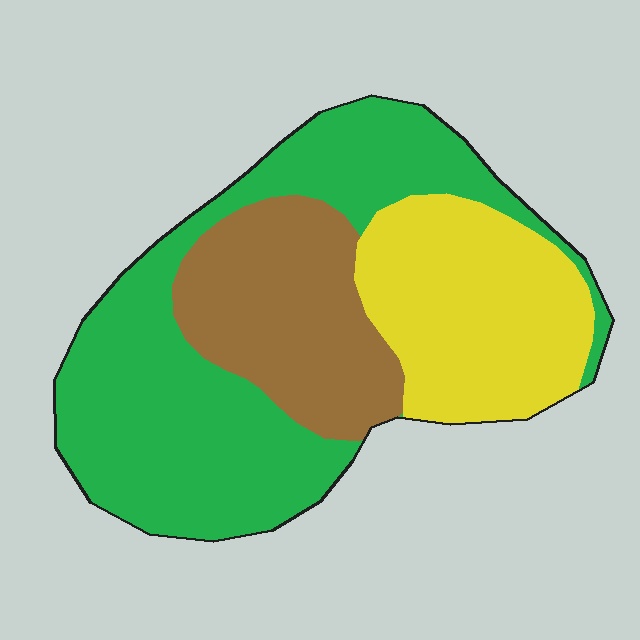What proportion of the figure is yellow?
Yellow covers 27% of the figure.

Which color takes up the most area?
Green, at roughly 50%.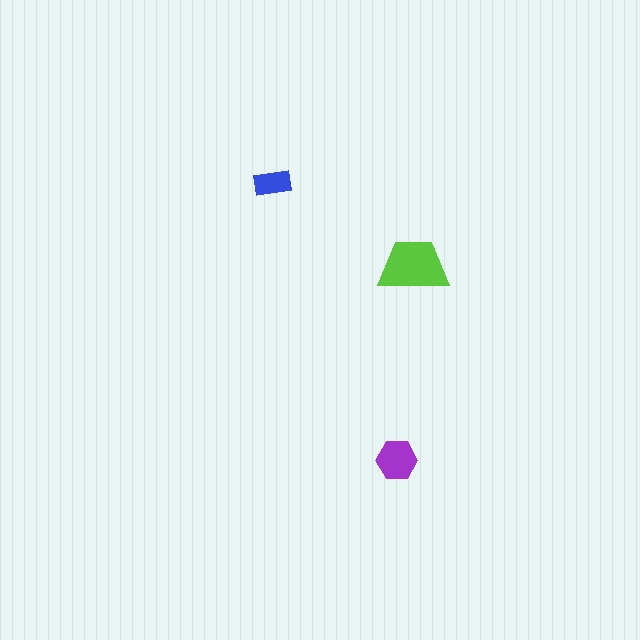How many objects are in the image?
There are 3 objects in the image.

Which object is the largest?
The lime trapezoid.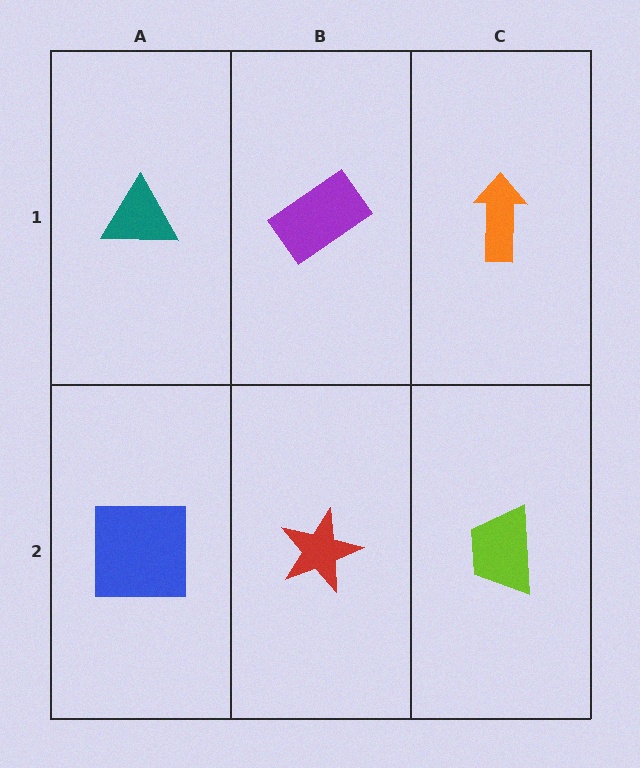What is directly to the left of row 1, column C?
A purple rectangle.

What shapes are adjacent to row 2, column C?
An orange arrow (row 1, column C), a red star (row 2, column B).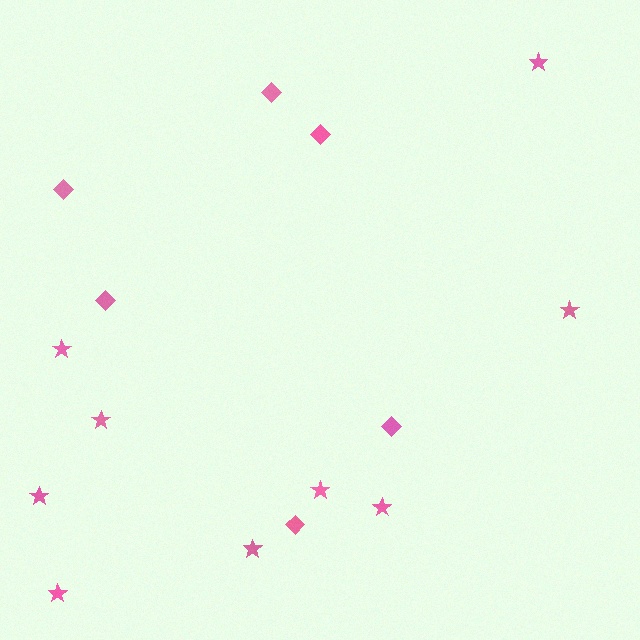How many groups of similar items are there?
There are 2 groups: one group of stars (9) and one group of diamonds (6).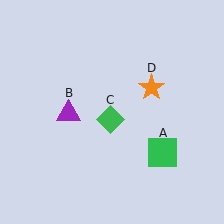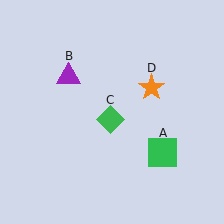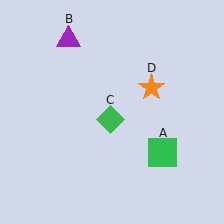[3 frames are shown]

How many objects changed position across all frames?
1 object changed position: purple triangle (object B).